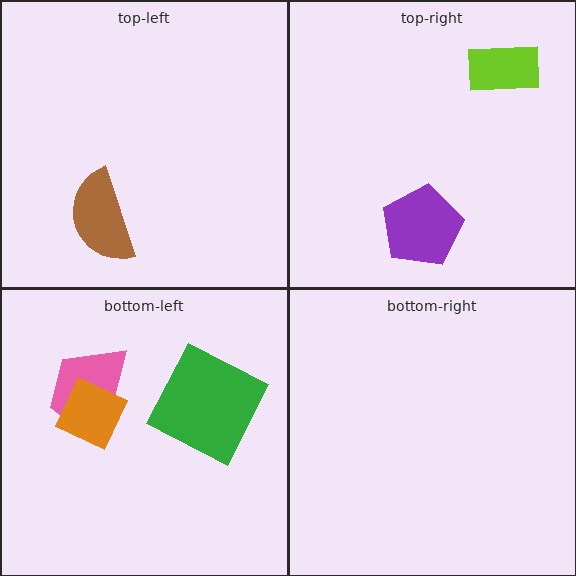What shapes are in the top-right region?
The lime rectangle, the purple pentagon.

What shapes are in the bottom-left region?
The pink trapezoid, the orange diamond, the green square.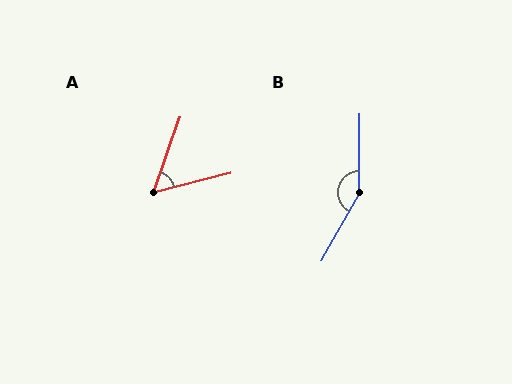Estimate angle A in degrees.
Approximately 57 degrees.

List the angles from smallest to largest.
A (57°), B (151°).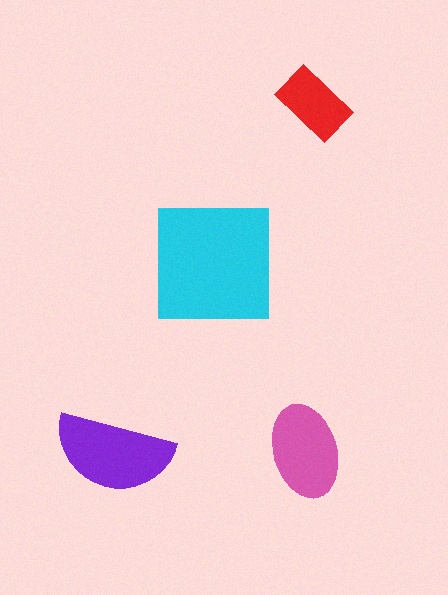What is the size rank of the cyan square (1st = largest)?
1st.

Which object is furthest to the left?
The purple semicircle is leftmost.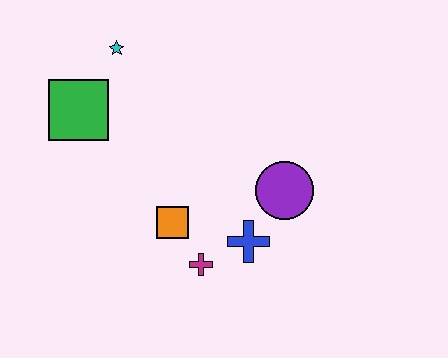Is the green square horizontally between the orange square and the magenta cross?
No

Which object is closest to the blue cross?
The magenta cross is closest to the blue cross.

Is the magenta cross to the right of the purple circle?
No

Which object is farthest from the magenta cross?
The cyan star is farthest from the magenta cross.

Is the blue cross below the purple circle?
Yes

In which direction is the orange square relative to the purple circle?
The orange square is to the left of the purple circle.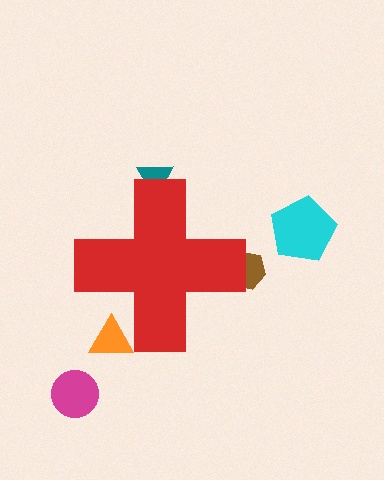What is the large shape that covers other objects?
A red cross.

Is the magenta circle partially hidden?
No, the magenta circle is fully visible.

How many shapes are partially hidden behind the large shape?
3 shapes are partially hidden.